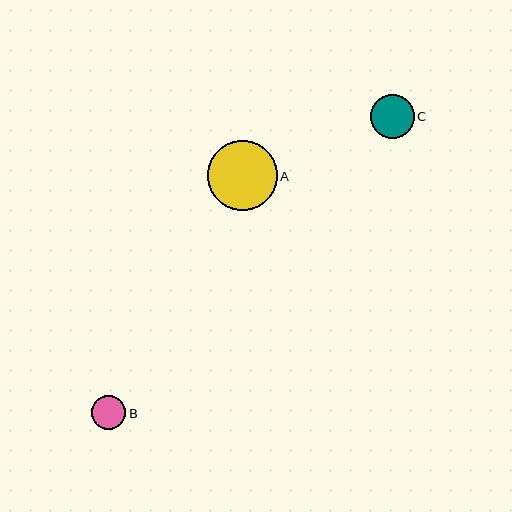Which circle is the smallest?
Circle B is the smallest with a size of approximately 34 pixels.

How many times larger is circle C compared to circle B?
Circle C is approximately 1.3 times the size of circle B.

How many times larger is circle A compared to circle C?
Circle A is approximately 1.6 times the size of circle C.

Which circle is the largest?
Circle A is the largest with a size of approximately 70 pixels.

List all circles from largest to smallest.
From largest to smallest: A, C, B.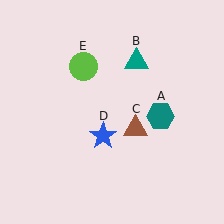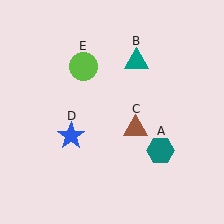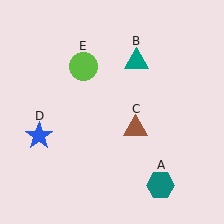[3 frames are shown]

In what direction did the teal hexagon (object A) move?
The teal hexagon (object A) moved down.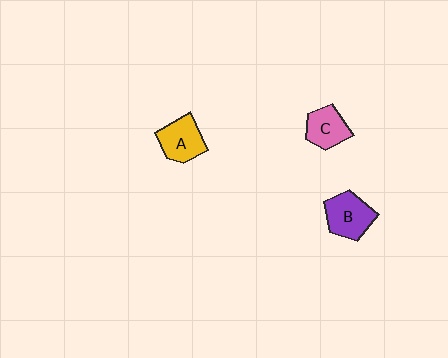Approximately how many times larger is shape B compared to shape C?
Approximately 1.3 times.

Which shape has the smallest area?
Shape C (pink).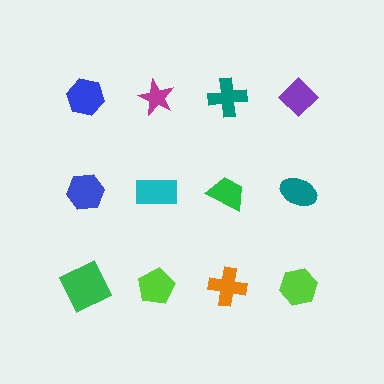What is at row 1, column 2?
A magenta star.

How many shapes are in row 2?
4 shapes.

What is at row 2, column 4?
A teal ellipse.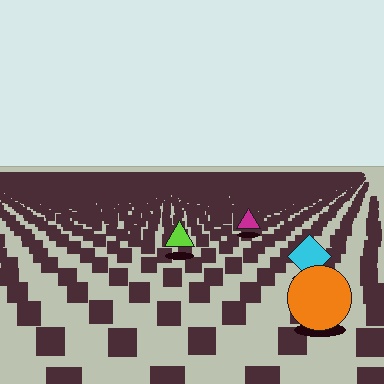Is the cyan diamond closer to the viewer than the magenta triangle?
Yes. The cyan diamond is closer — you can tell from the texture gradient: the ground texture is coarser near it.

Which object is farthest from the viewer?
The magenta triangle is farthest from the viewer. It appears smaller and the ground texture around it is denser.